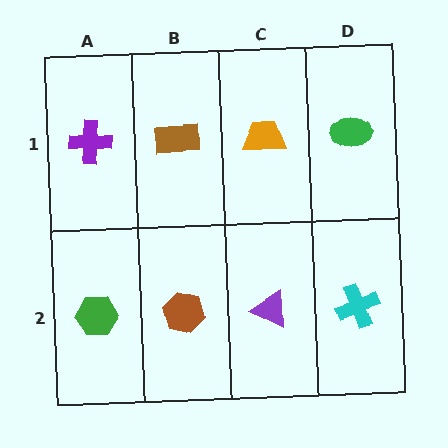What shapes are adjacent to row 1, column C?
A purple triangle (row 2, column C), a brown rectangle (row 1, column B), a green ellipse (row 1, column D).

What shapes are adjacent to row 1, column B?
A brown hexagon (row 2, column B), a purple cross (row 1, column A), an orange trapezoid (row 1, column C).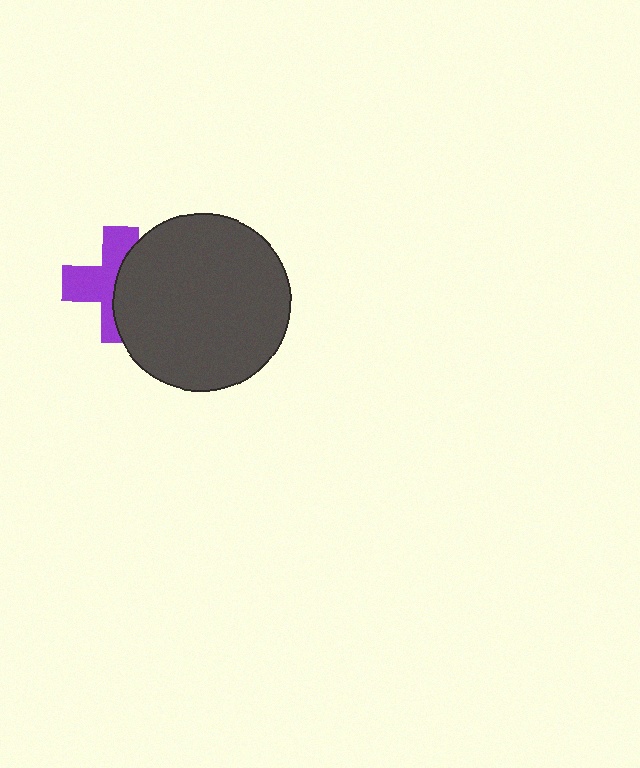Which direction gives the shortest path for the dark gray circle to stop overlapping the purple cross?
Moving right gives the shortest separation.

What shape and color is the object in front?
The object in front is a dark gray circle.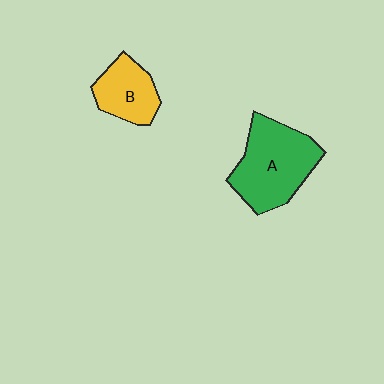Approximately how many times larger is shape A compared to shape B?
Approximately 1.7 times.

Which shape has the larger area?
Shape A (green).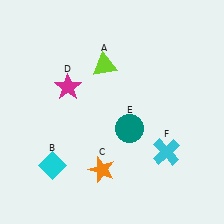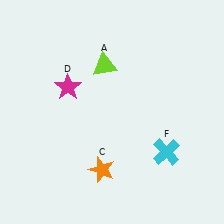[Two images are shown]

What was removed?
The cyan diamond (B), the teal circle (E) were removed in Image 2.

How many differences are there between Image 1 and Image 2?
There are 2 differences between the two images.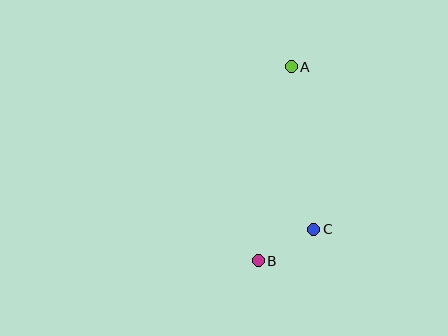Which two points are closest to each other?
Points B and C are closest to each other.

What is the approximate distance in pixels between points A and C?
The distance between A and C is approximately 164 pixels.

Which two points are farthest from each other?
Points A and B are farthest from each other.